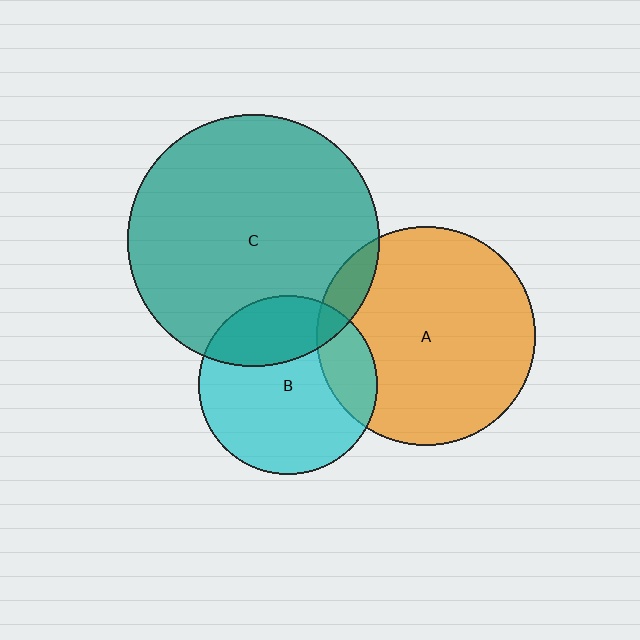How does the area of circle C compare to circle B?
Approximately 2.0 times.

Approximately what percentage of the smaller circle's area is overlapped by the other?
Approximately 10%.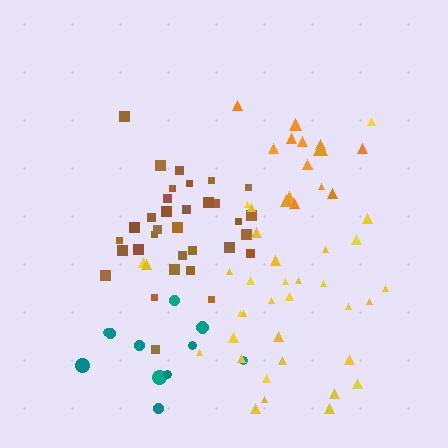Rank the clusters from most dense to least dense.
brown, orange, teal, yellow.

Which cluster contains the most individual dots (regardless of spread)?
Yellow (34).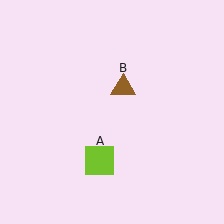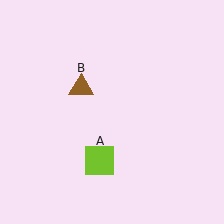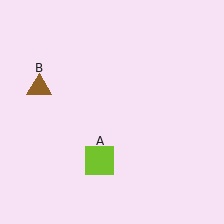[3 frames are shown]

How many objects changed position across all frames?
1 object changed position: brown triangle (object B).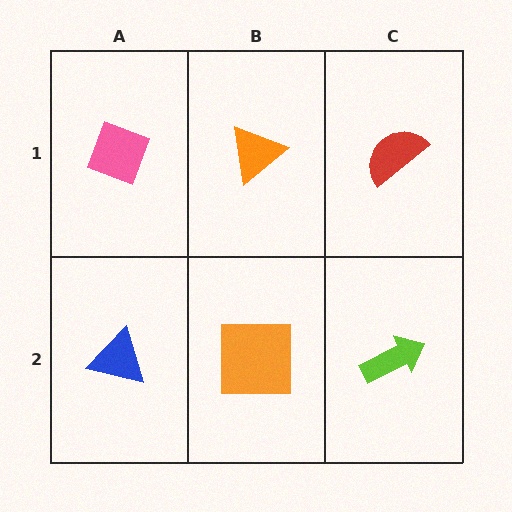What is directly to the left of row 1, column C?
An orange triangle.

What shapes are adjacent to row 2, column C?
A red semicircle (row 1, column C), an orange square (row 2, column B).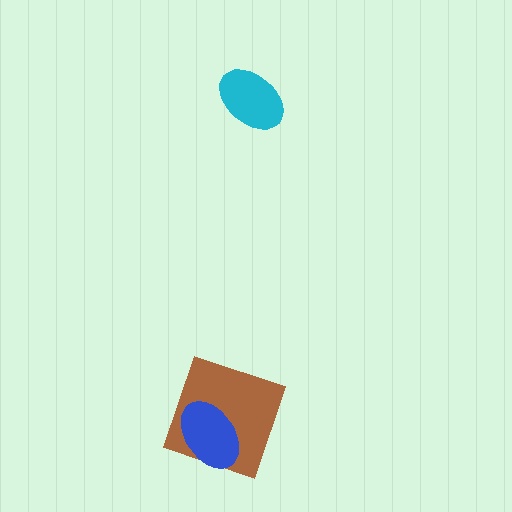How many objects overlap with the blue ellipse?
1 object overlaps with the blue ellipse.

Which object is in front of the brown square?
The blue ellipse is in front of the brown square.